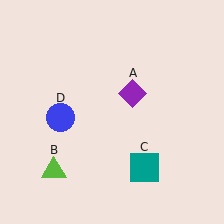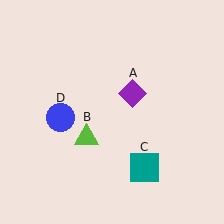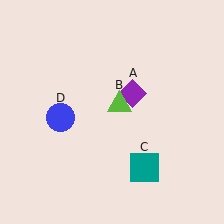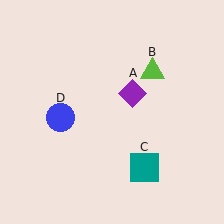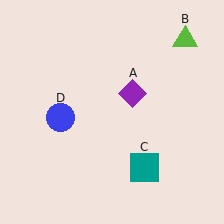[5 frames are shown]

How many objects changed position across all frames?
1 object changed position: lime triangle (object B).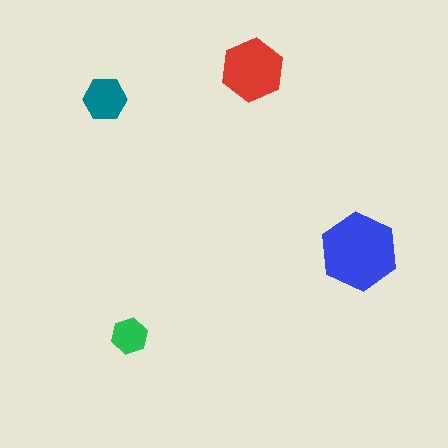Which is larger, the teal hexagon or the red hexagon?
The red one.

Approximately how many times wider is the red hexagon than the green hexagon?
About 1.5 times wider.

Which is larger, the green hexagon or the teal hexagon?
The teal one.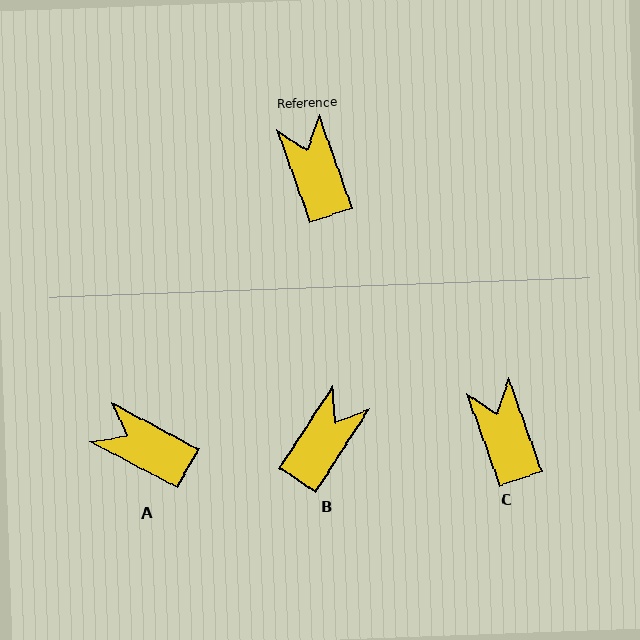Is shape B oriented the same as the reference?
No, it is off by about 53 degrees.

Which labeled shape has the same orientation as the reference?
C.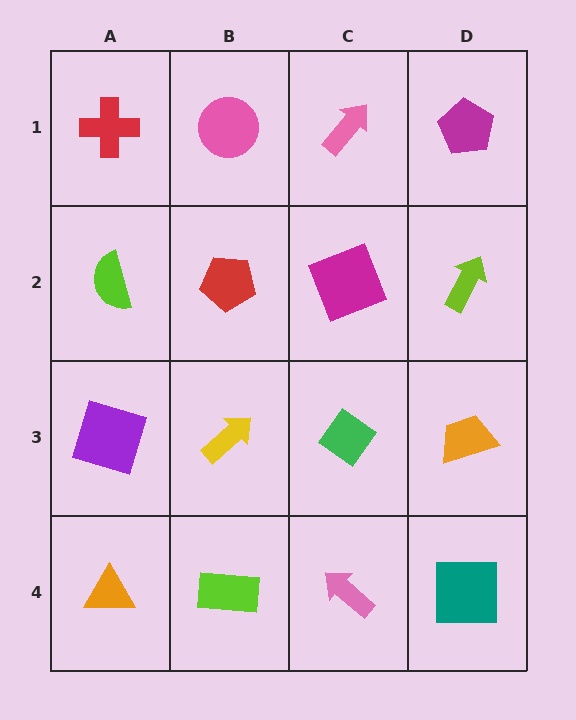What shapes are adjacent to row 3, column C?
A magenta square (row 2, column C), a pink arrow (row 4, column C), a yellow arrow (row 3, column B), an orange trapezoid (row 3, column D).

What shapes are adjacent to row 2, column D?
A magenta pentagon (row 1, column D), an orange trapezoid (row 3, column D), a magenta square (row 2, column C).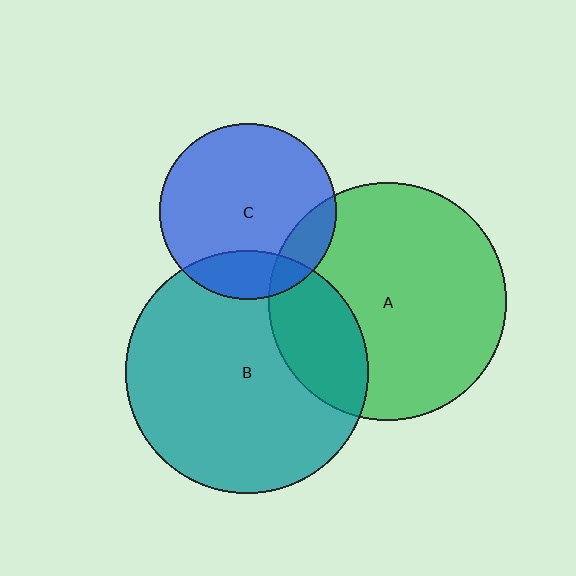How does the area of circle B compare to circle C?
Approximately 1.9 times.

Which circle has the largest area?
Circle B (teal).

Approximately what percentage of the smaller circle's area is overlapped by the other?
Approximately 15%.